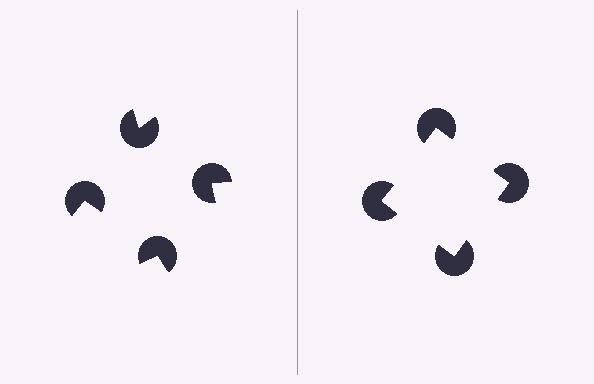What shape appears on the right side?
An illusory square.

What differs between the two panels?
The pac-man discs are positioned identically on both sides; only the wedge orientations differ. On the right they align to a square; on the left they are misaligned.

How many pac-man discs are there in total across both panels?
8 — 4 on each side.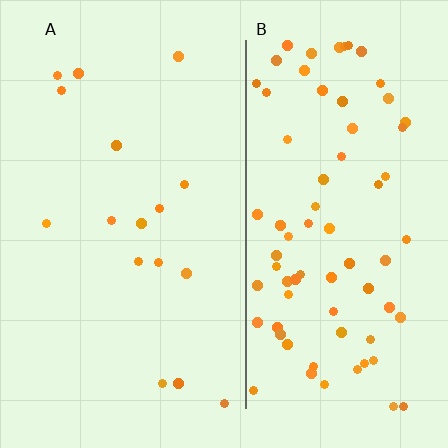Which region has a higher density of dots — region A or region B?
B (the right).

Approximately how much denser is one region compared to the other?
Approximately 4.7× — region B over region A.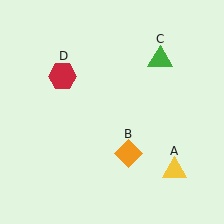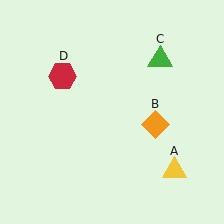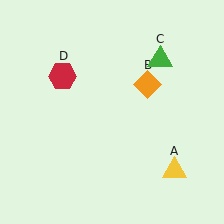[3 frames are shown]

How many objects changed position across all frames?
1 object changed position: orange diamond (object B).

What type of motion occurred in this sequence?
The orange diamond (object B) rotated counterclockwise around the center of the scene.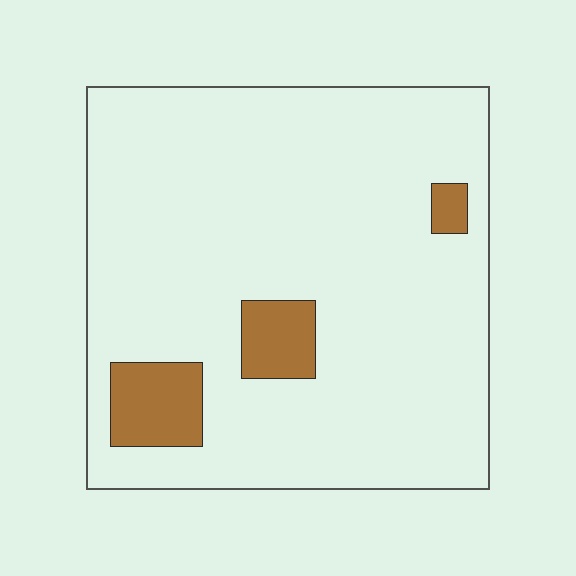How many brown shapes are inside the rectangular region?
3.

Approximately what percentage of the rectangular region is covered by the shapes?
Approximately 10%.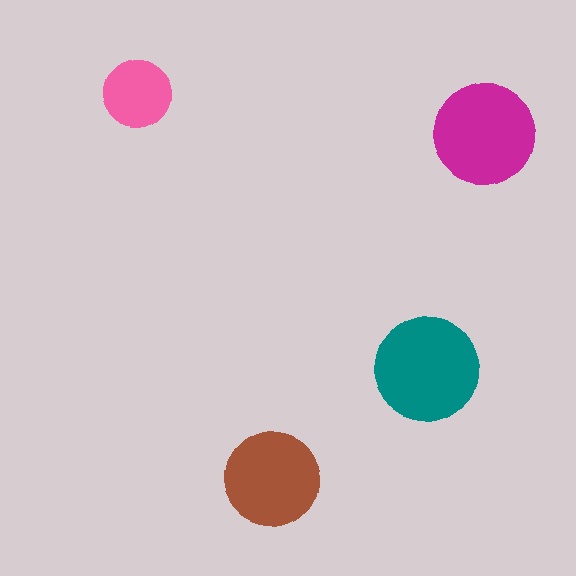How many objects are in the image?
There are 4 objects in the image.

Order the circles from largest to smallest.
the teal one, the magenta one, the brown one, the pink one.